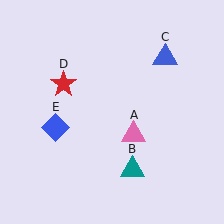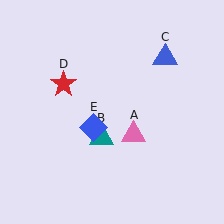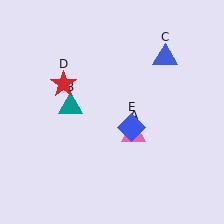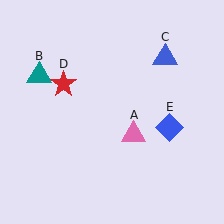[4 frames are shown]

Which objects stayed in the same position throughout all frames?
Pink triangle (object A) and blue triangle (object C) and red star (object D) remained stationary.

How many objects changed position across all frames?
2 objects changed position: teal triangle (object B), blue diamond (object E).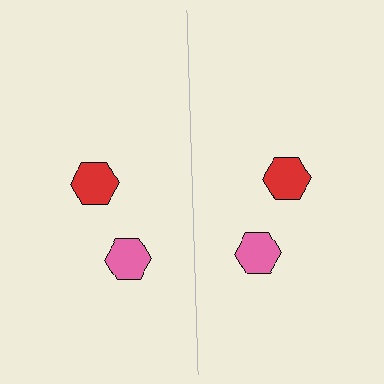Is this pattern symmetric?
Yes, this pattern has bilateral (reflection) symmetry.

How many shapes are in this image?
There are 4 shapes in this image.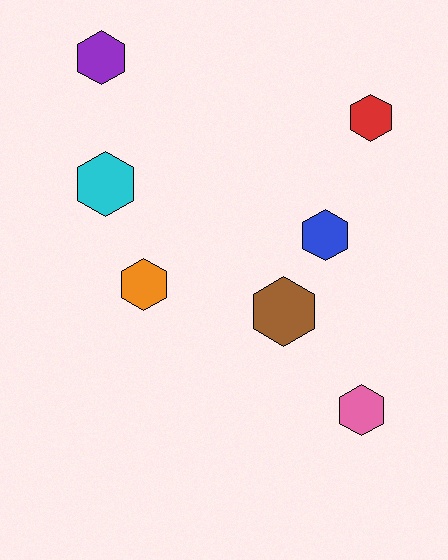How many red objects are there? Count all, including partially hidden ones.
There is 1 red object.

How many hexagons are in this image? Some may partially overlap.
There are 7 hexagons.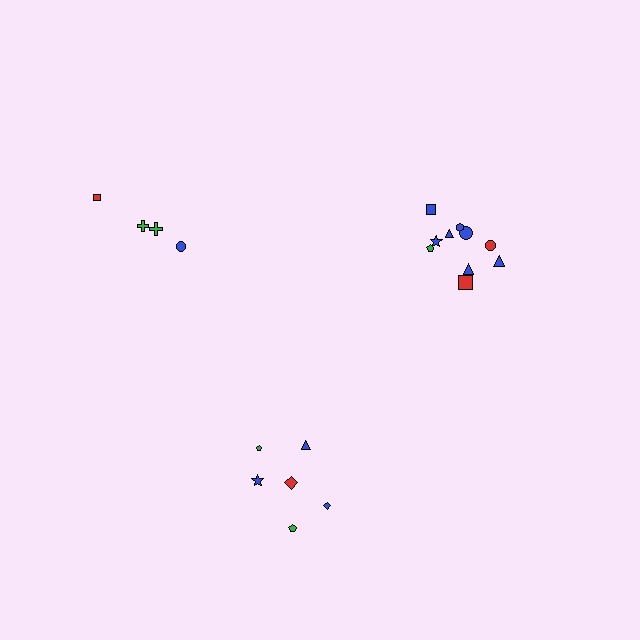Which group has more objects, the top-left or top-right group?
The top-right group.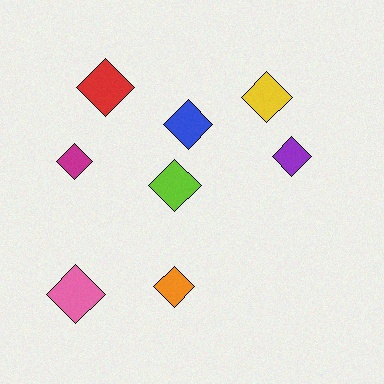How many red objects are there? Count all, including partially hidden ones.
There is 1 red object.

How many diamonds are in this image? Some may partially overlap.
There are 8 diamonds.